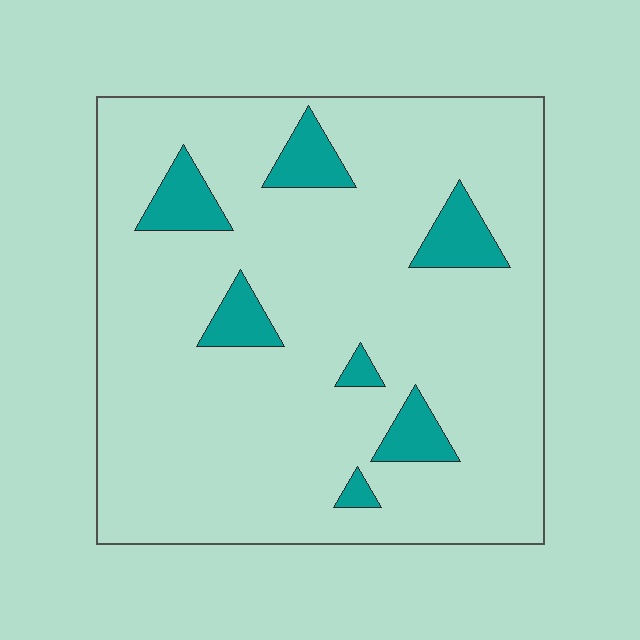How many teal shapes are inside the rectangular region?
7.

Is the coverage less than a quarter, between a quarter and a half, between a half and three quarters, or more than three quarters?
Less than a quarter.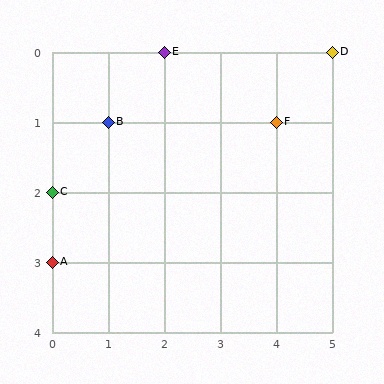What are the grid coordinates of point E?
Point E is at grid coordinates (2, 0).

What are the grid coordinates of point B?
Point B is at grid coordinates (1, 1).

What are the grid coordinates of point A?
Point A is at grid coordinates (0, 3).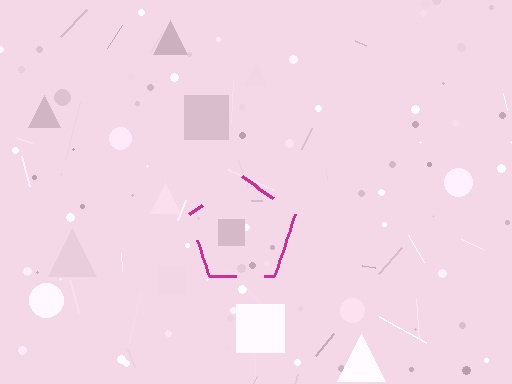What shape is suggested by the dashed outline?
The dashed outline suggests a pentagon.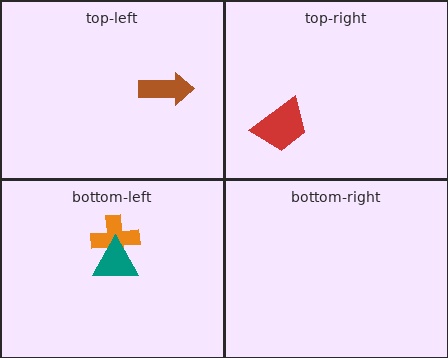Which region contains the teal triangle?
The bottom-left region.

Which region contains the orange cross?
The bottom-left region.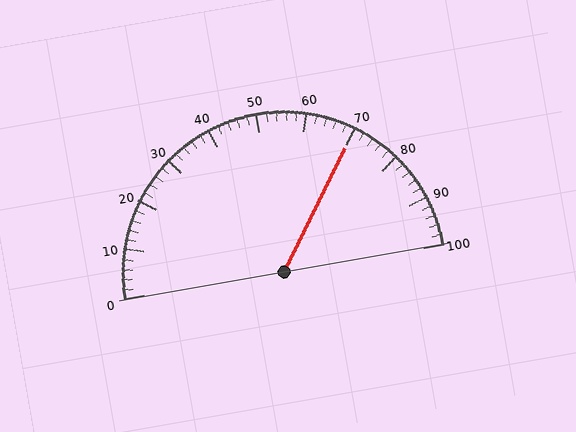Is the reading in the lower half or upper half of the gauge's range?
The reading is in the upper half of the range (0 to 100).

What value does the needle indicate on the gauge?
The needle indicates approximately 70.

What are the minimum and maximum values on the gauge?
The gauge ranges from 0 to 100.